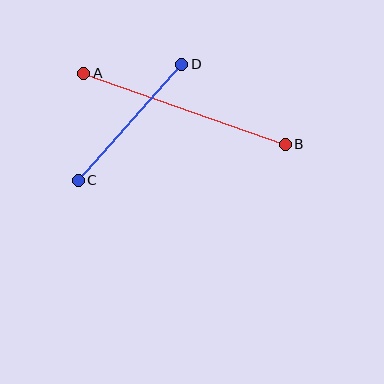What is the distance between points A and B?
The distance is approximately 214 pixels.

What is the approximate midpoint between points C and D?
The midpoint is at approximately (130, 122) pixels.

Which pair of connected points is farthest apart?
Points A and B are farthest apart.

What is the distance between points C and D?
The distance is approximately 155 pixels.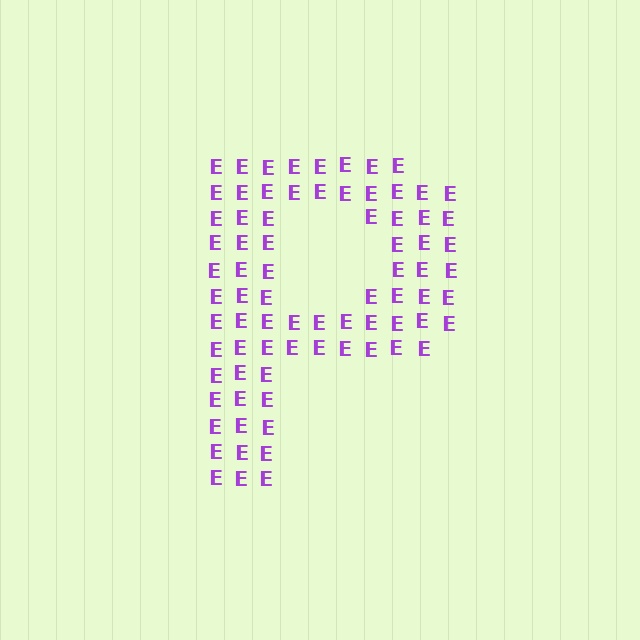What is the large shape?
The large shape is the letter P.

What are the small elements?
The small elements are letter E's.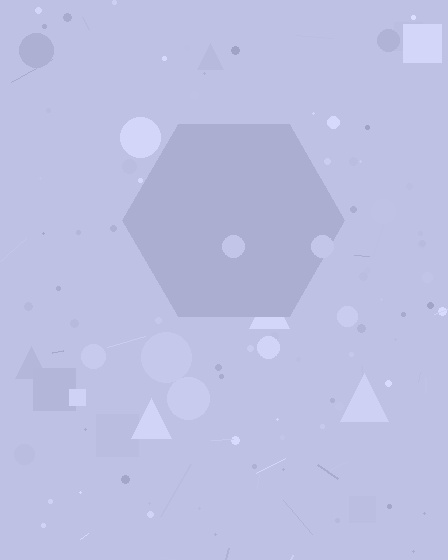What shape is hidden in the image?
A hexagon is hidden in the image.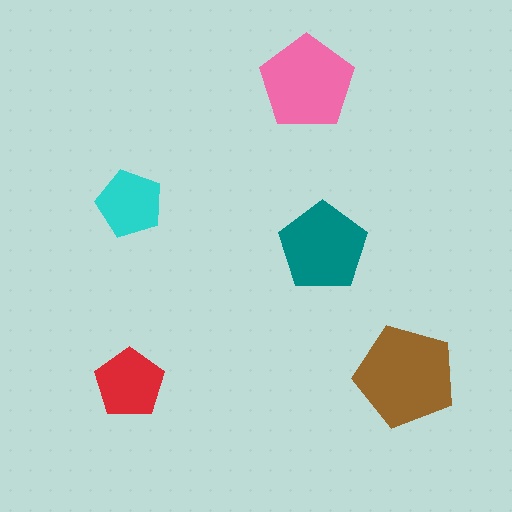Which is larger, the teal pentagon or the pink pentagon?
The pink one.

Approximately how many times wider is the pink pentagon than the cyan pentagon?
About 1.5 times wider.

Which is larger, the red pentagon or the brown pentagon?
The brown one.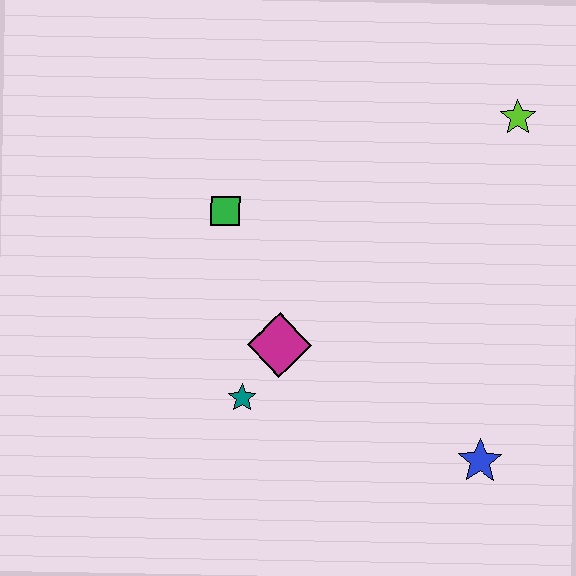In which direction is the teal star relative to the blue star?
The teal star is to the left of the blue star.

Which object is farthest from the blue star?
The green square is farthest from the blue star.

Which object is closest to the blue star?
The magenta diamond is closest to the blue star.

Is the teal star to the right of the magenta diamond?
No